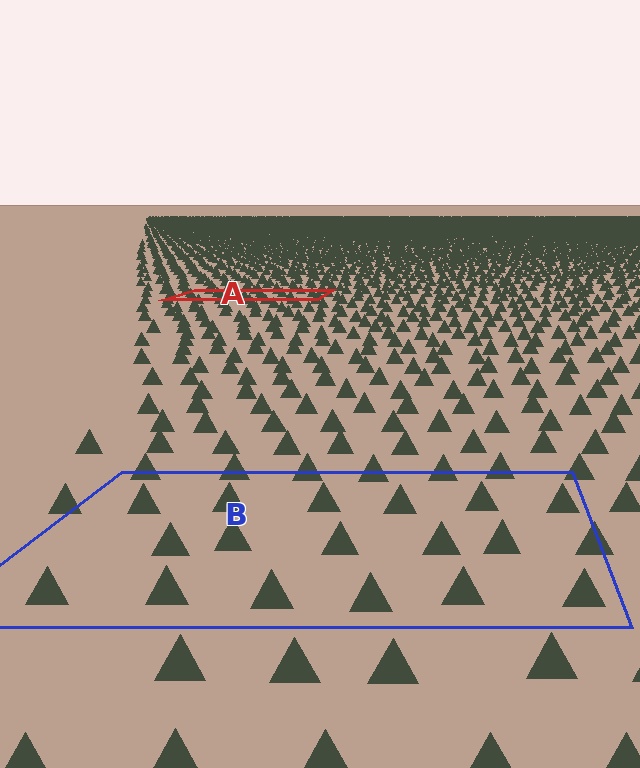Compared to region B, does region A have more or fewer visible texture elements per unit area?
Region A has more texture elements per unit area — they are packed more densely because it is farther away.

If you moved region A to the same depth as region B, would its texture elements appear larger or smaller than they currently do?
They would appear larger. At a closer depth, the same texture elements are projected at a bigger on-screen size.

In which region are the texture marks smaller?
The texture marks are smaller in region A, because it is farther away.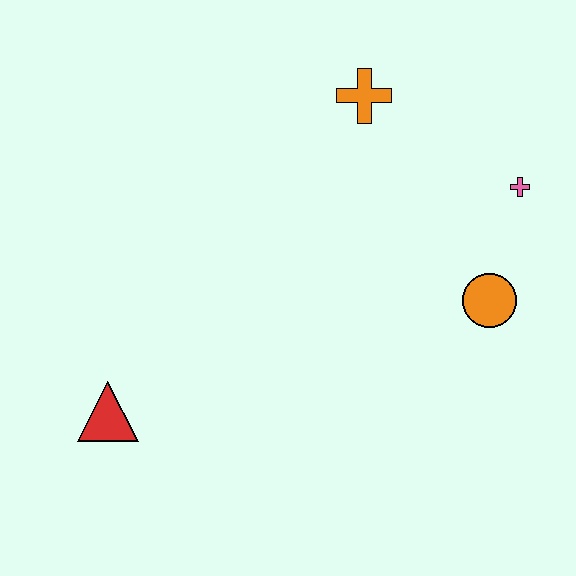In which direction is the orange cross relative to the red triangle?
The orange cross is above the red triangle.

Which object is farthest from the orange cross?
The red triangle is farthest from the orange cross.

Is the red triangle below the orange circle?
Yes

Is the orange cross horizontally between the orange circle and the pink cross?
No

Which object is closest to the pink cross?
The orange circle is closest to the pink cross.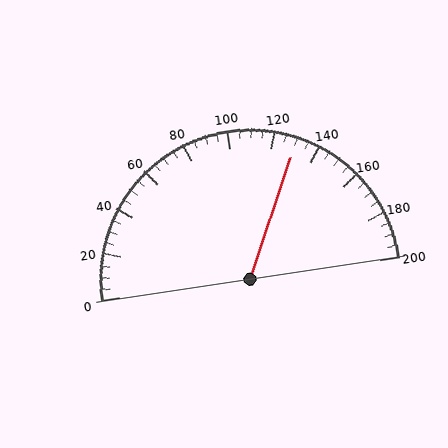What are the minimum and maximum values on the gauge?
The gauge ranges from 0 to 200.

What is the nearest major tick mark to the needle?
The nearest major tick mark is 120.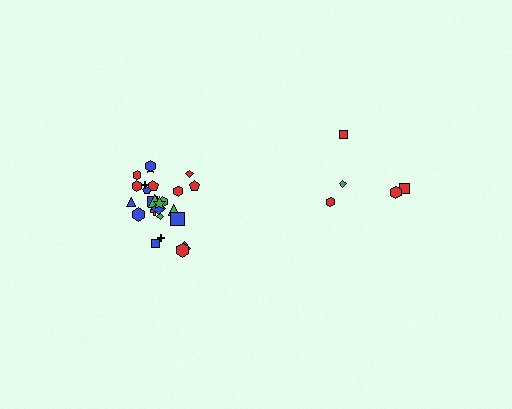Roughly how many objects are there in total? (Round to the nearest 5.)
Roughly 30 objects in total.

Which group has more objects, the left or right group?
The left group.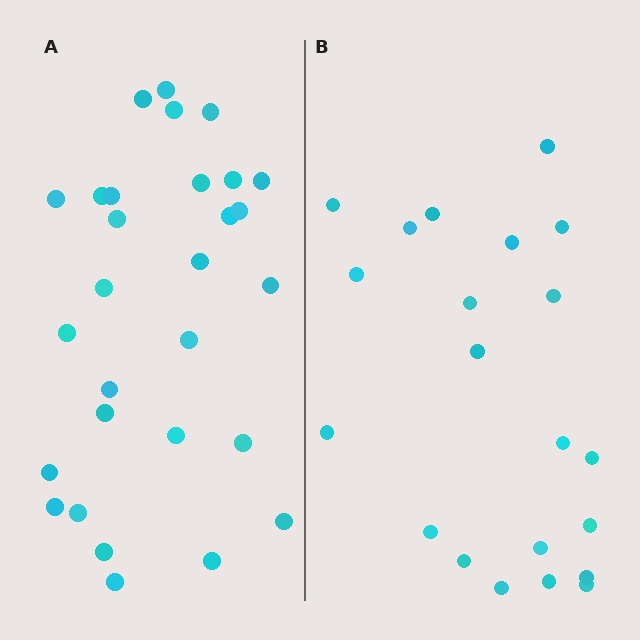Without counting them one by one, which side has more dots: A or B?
Region A (the left region) has more dots.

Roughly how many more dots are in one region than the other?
Region A has roughly 8 or so more dots than region B.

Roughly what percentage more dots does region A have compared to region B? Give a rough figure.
About 40% more.